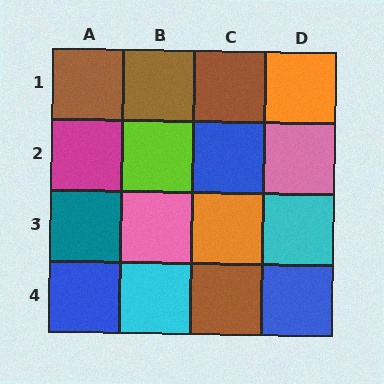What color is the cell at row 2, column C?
Blue.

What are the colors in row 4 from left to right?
Blue, cyan, brown, blue.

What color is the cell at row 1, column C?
Brown.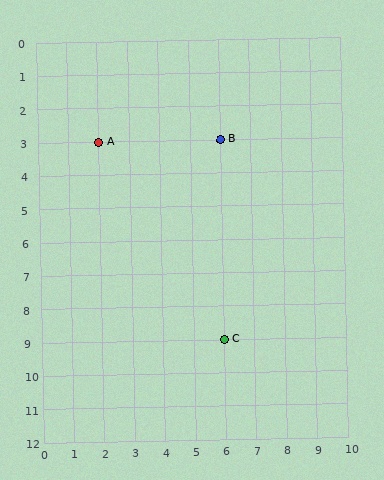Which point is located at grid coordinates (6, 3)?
Point B is at (6, 3).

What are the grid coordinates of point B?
Point B is at grid coordinates (6, 3).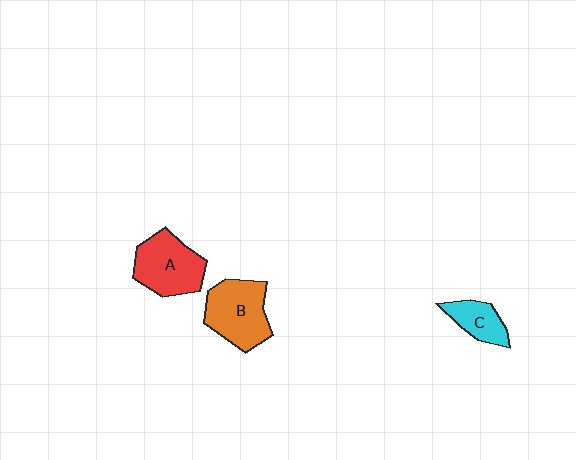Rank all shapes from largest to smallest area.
From largest to smallest: B (orange), A (red), C (cyan).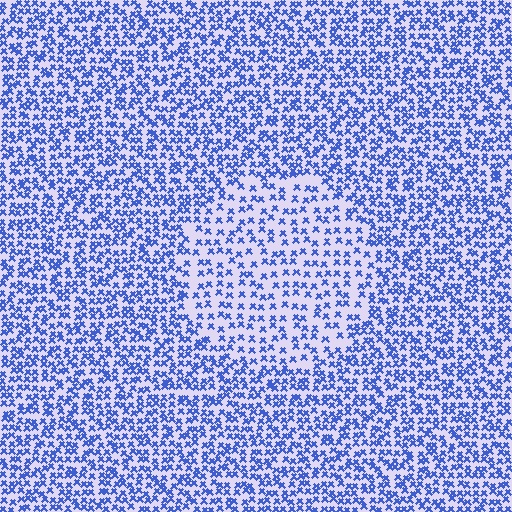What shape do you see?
I see a circle.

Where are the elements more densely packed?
The elements are more densely packed outside the circle boundary.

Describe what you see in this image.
The image contains small blue elements arranged at two different densities. A circle-shaped region is visible where the elements are less densely packed than the surrounding area.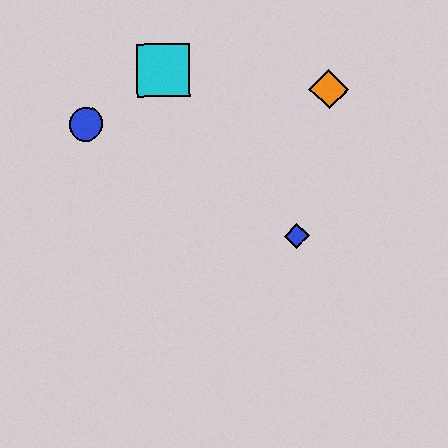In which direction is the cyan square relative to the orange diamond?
The cyan square is to the left of the orange diamond.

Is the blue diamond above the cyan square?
No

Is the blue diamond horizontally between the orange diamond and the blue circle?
Yes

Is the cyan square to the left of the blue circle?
No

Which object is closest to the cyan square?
The blue circle is closest to the cyan square.